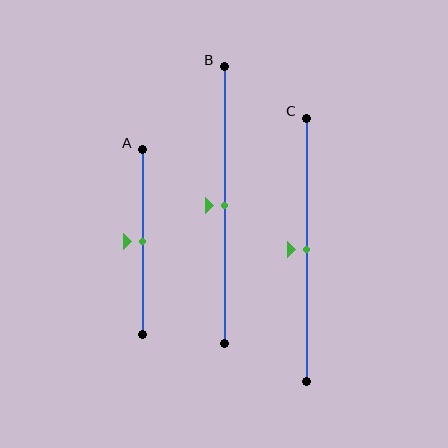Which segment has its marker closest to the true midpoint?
Segment A has its marker closest to the true midpoint.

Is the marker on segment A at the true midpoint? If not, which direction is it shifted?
Yes, the marker on segment A is at the true midpoint.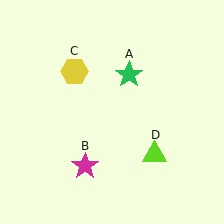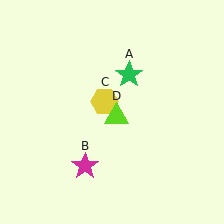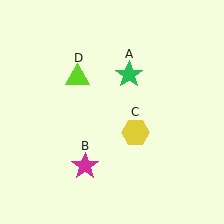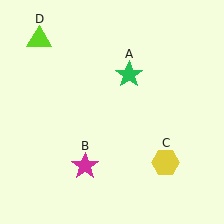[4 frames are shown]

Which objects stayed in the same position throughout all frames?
Green star (object A) and magenta star (object B) remained stationary.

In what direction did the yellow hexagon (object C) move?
The yellow hexagon (object C) moved down and to the right.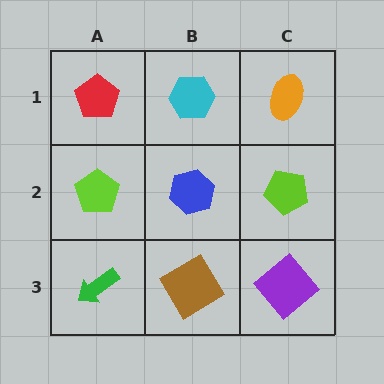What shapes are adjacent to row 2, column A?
A red pentagon (row 1, column A), a green arrow (row 3, column A), a blue hexagon (row 2, column B).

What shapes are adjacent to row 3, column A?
A lime pentagon (row 2, column A), a brown diamond (row 3, column B).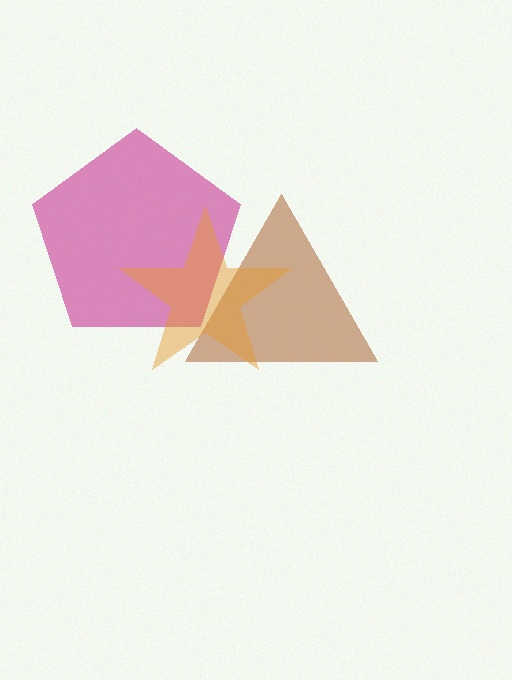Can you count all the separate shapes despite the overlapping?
Yes, there are 3 separate shapes.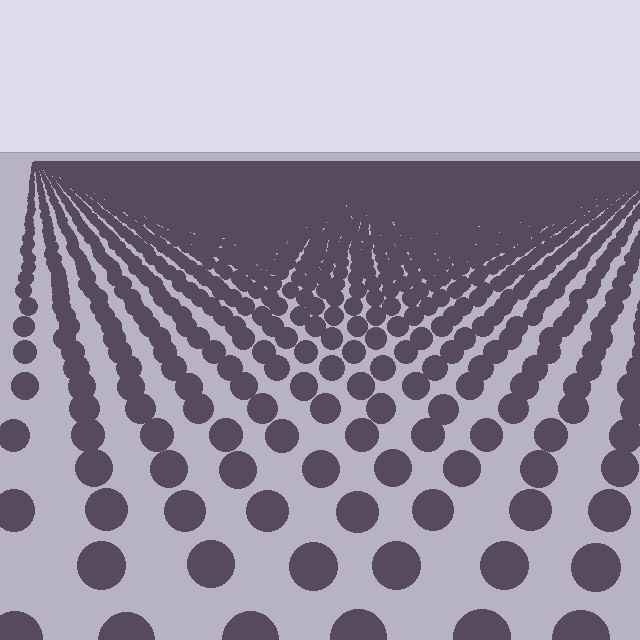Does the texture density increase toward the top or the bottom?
Density increases toward the top.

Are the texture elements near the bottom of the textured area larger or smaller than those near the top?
Larger. Near the bottom, elements are closer to the viewer and appear at a bigger on-screen size.